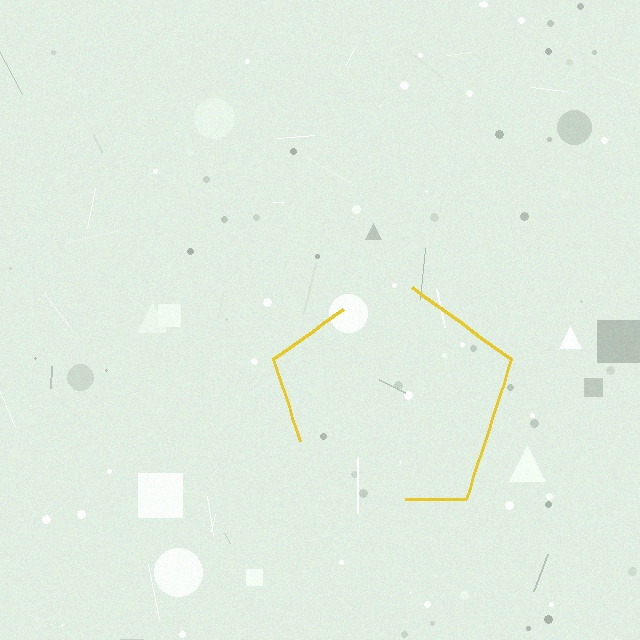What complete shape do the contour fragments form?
The contour fragments form a pentagon.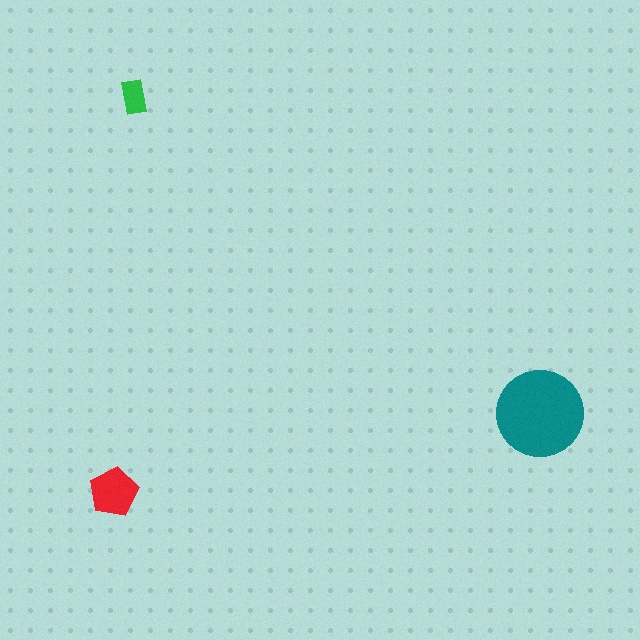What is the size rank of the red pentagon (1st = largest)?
2nd.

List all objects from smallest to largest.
The green rectangle, the red pentagon, the teal circle.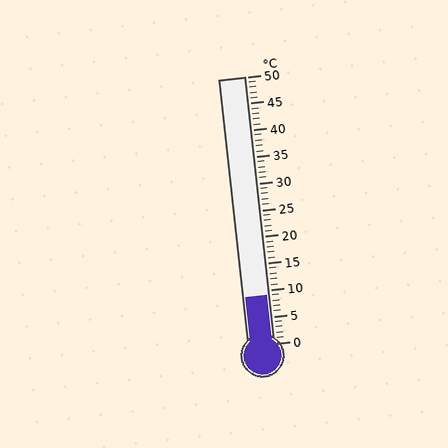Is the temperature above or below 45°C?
The temperature is below 45°C.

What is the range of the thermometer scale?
The thermometer scale ranges from 0°C to 50°C.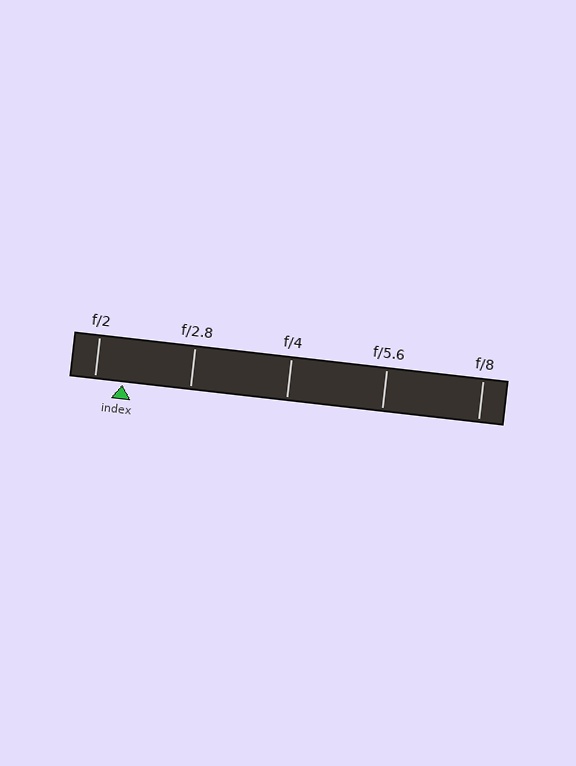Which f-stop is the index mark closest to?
The index mark is closest to f/2.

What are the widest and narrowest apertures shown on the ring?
The widest aperture shown is f/2 and the narrowest is f/8.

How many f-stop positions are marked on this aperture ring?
There are 5 f-stop positions marked.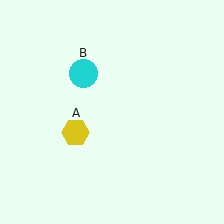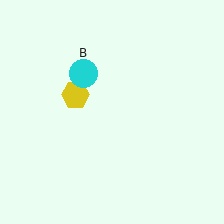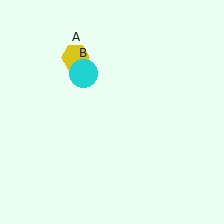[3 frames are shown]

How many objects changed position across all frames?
1 object changed position: yellow hexagon (object A).